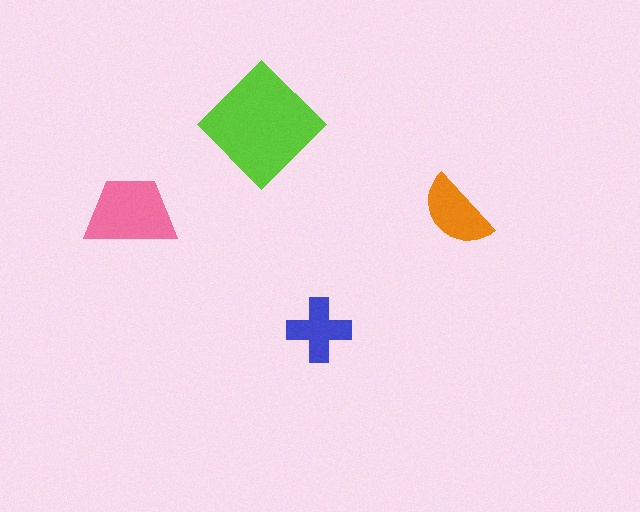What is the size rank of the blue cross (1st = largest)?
4th.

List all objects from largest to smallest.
The lime diamond, the pink trapezoid, the orange semicircle, the blue cross.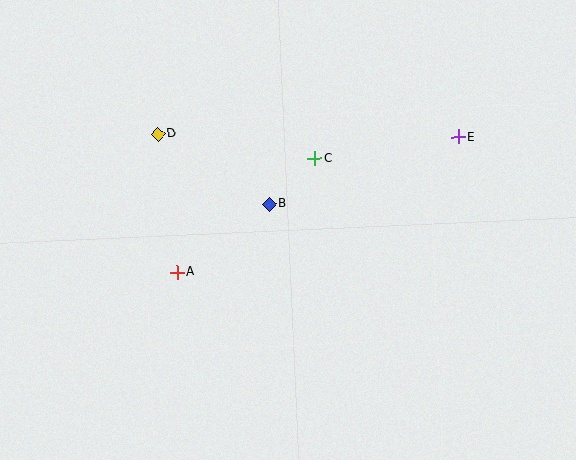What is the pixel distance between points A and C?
The distance between A and C is 179 pixels.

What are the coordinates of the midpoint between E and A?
The midpoint between E and A is at (318, 205).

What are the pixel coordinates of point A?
Point A is at (177, 272).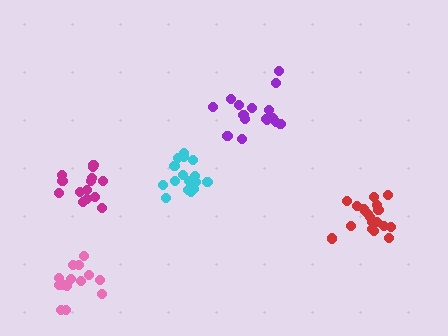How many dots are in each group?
Group 1: 14 dots, Group 2: 17 dots, Group 3: 16 dots, Group 4: 19 dots, Group 5: 14 dots (80 total).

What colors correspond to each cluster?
The clusters are colored: magenta, cyan, purple, red, pink.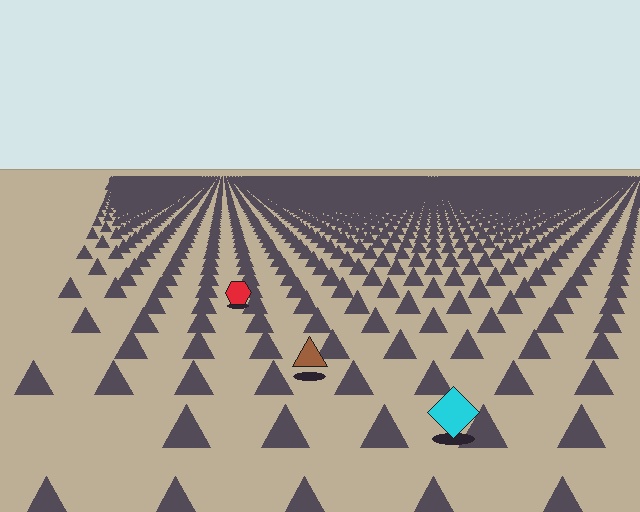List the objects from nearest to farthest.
From nearest to farthest: the cyan diamond, the brown triangle, the red hexagon.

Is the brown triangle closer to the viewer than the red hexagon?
Yes. The brown triangle is closer — you can tell from the texture gradient: the ground texture is coarser near it.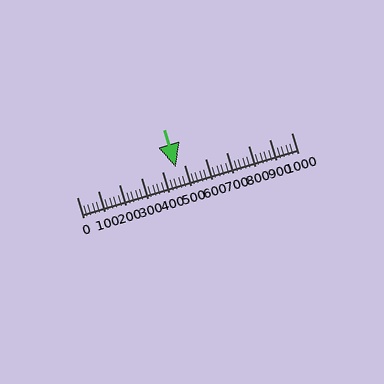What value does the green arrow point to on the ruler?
The green arrow points to approximately 460.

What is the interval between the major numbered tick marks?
The major tick marks are spaced 100 units apart.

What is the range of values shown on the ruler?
The ruler shows values from 0 to 1000.